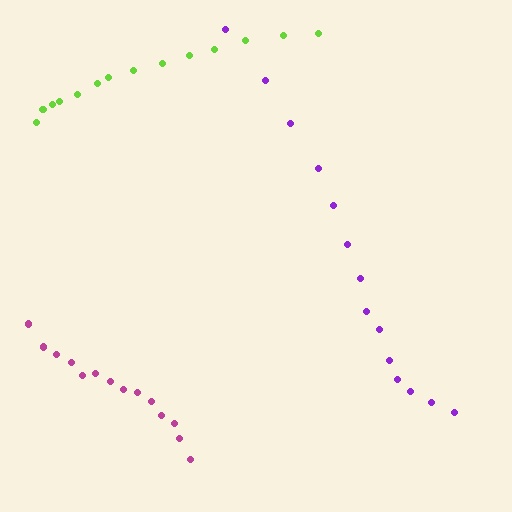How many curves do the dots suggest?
There are 3 distinct paths.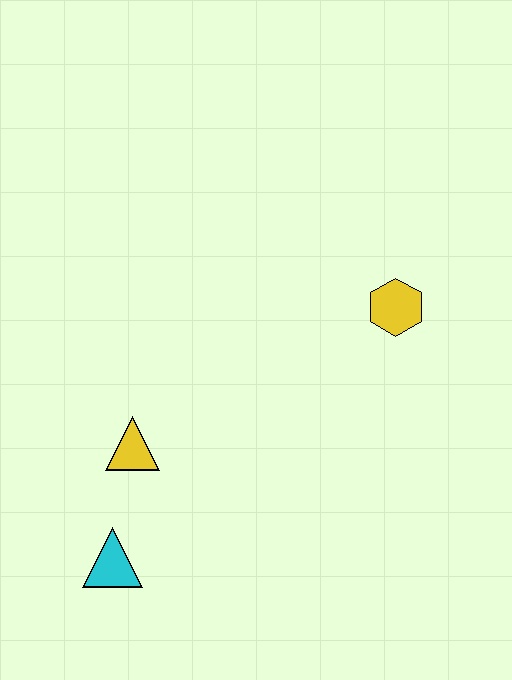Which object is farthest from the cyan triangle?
The yellow hexagon is farthest from the cyan triangle.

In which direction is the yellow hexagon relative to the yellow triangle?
The yellow hexagon is to the right of the yellow triangle.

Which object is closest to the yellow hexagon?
The yellow triangle is closest to the yellow hexagon.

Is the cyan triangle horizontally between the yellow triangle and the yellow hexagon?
No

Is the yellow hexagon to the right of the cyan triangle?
Yes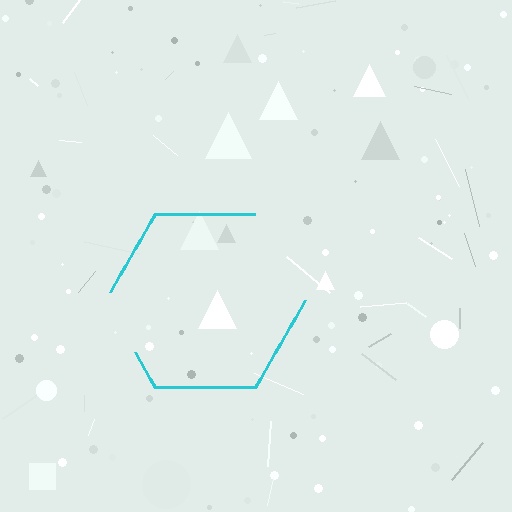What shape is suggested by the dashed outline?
The dashed outline suggests a hexagon.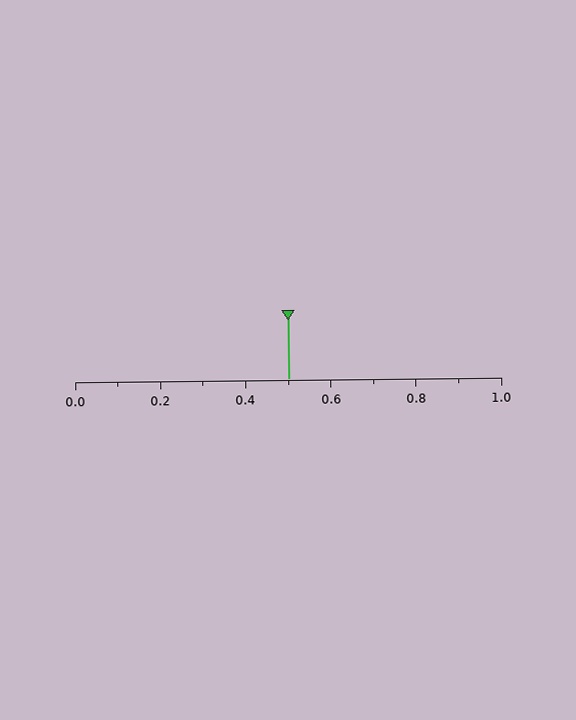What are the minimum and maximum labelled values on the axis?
The axis runs from 0.0 to 1.0.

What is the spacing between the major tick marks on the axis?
The major ticks are spaced 0.2 apart.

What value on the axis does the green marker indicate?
The marker indicates approximately 0.5.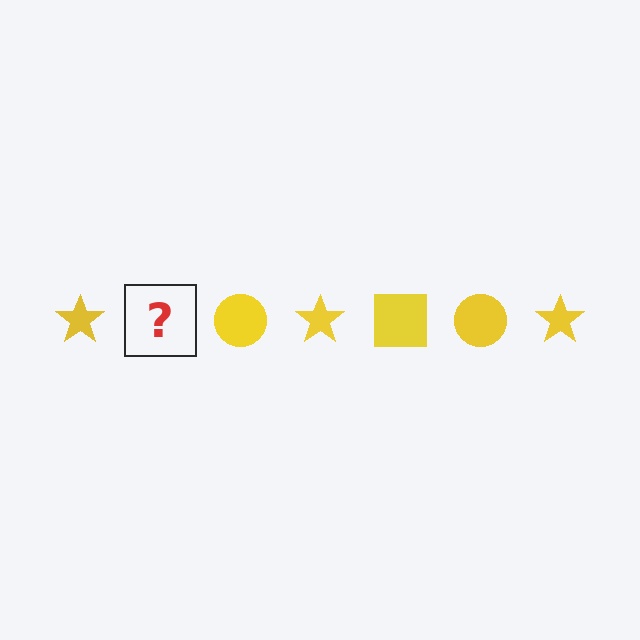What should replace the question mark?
The question mark should be replaced with a yellow square.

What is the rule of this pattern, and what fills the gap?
The rule is that the pattern cycles through star, square, circle shapes in yellow. The gap should be filled with a yellow square.